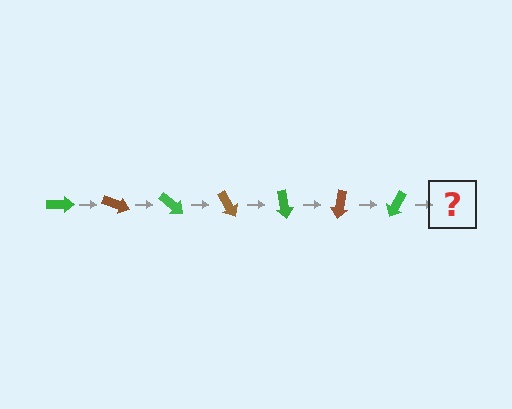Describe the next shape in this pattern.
It should be a brown arrow, rotated 140 degrees from the start.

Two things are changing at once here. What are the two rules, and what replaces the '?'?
The two rules are that it rotates 20 degrees each step and the color cycles through green and brown. The '?' should be a brown arrow, rotated 140 degrees from the start.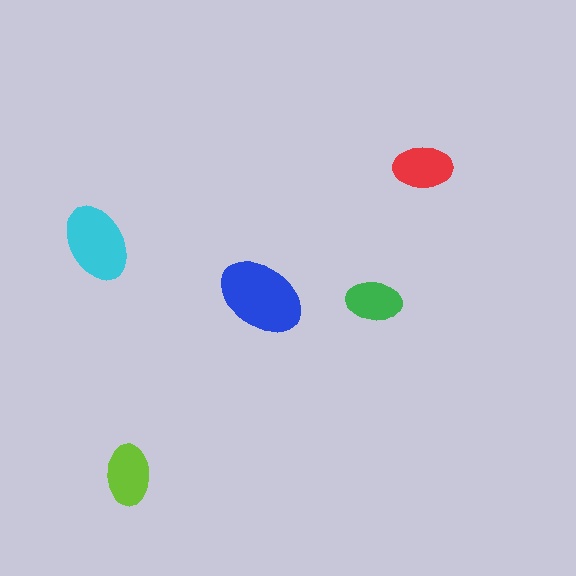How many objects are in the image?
There are 5 objects in the image.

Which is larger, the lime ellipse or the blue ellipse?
The blue one.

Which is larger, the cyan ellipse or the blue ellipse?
The blue one.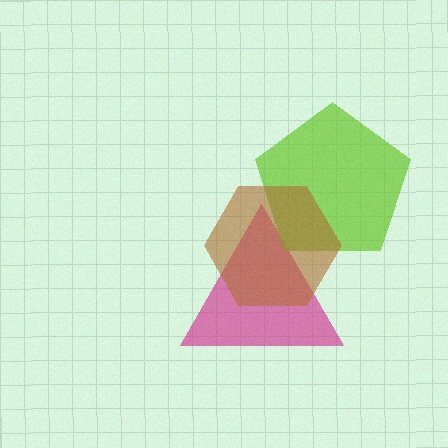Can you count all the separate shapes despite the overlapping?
Yes, there are 3 separate shapes.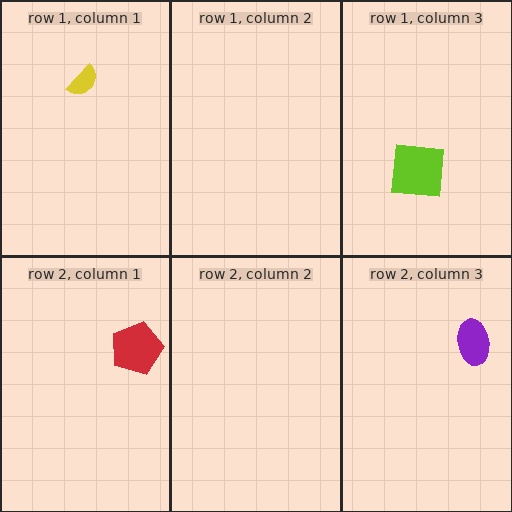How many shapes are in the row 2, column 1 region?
1.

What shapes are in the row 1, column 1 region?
The yellow semicircle.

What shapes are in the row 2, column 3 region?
The purple ellipse.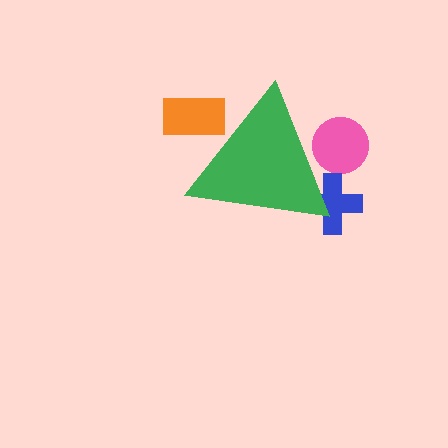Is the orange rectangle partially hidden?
Yes, the orange rectangle is partially hidden behind the green triangle.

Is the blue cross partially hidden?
Yes, the blue cross is partially hidden behind the green triangle.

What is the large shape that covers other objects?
A green triangle.